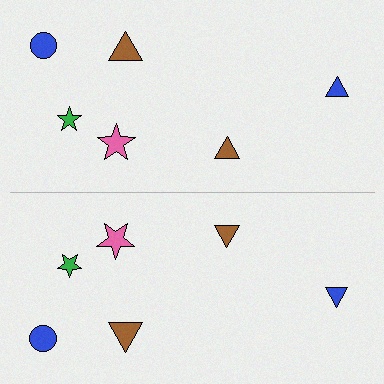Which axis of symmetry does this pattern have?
The pattern has a horizontal axis of symmetry running through the center of the image.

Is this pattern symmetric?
Yes, this pattern has bilateral (reflection) symmetry.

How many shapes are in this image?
There are 12 shapes in this image.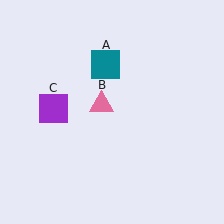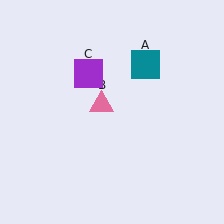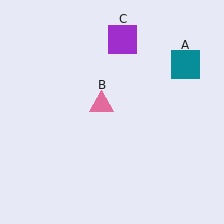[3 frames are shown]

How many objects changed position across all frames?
2 objects changed position: teal square (object A), purple square (object C).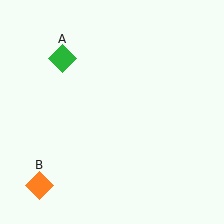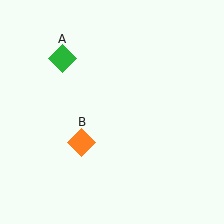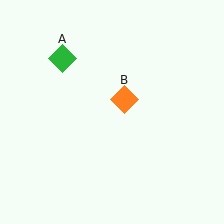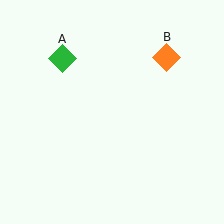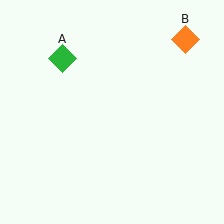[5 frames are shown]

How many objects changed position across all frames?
1 object changed position: orange diamond (object B).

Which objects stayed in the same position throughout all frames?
Green diamond (object A) remained stationary.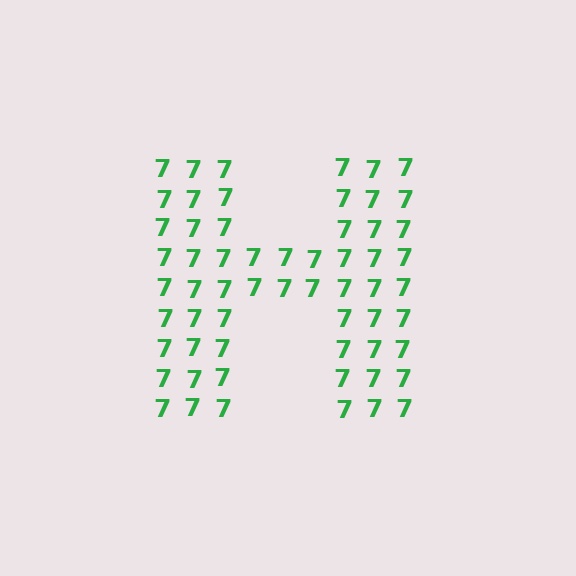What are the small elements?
The small elements are digit 7's.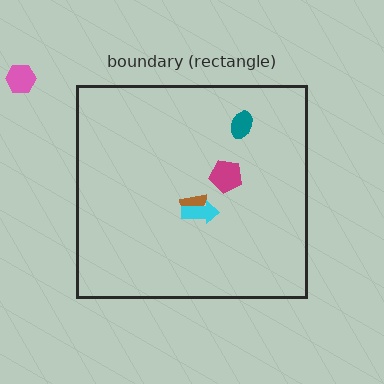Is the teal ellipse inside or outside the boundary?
Inside.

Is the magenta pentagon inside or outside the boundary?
Inside.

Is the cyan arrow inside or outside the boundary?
Inside.